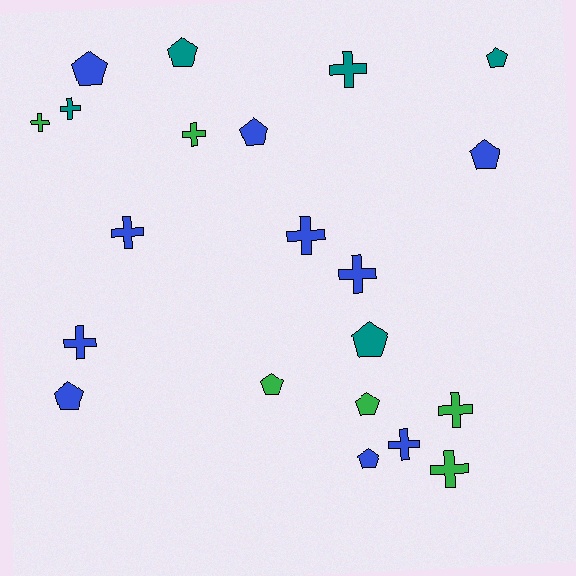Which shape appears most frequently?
Cross, with 11 objects.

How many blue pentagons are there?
There are 5 blue pentagons.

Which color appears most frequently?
Blue, with 10 objects.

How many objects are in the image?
There are 21 objects.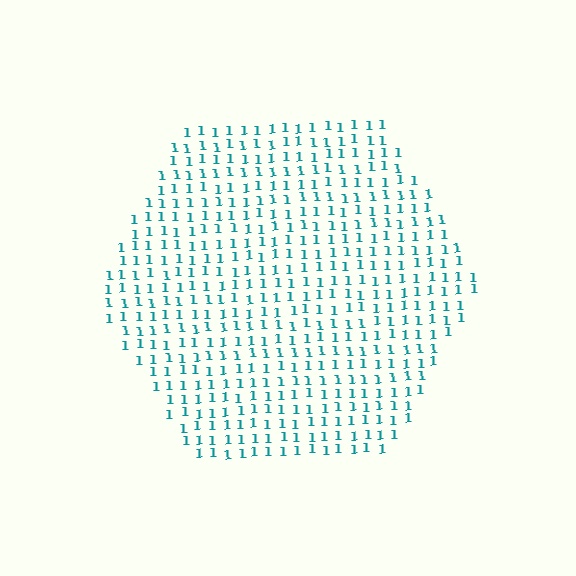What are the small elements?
The small elements are digit 1's.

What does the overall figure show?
The overall figure shows a hexagon.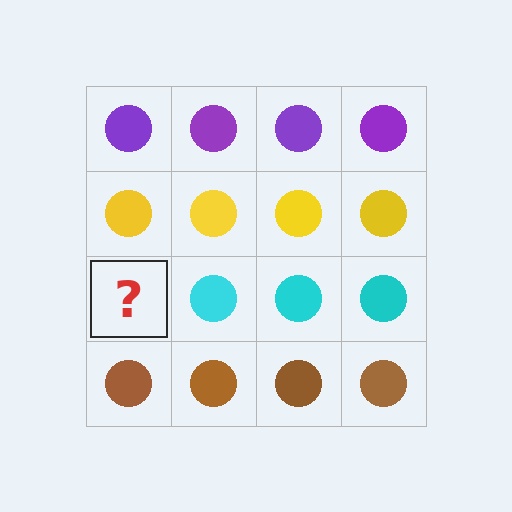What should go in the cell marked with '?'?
The missing cell should contain a cyan circle.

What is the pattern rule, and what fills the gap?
The rule is that each row has a consistent color. The gap should be filled with a cyan circle.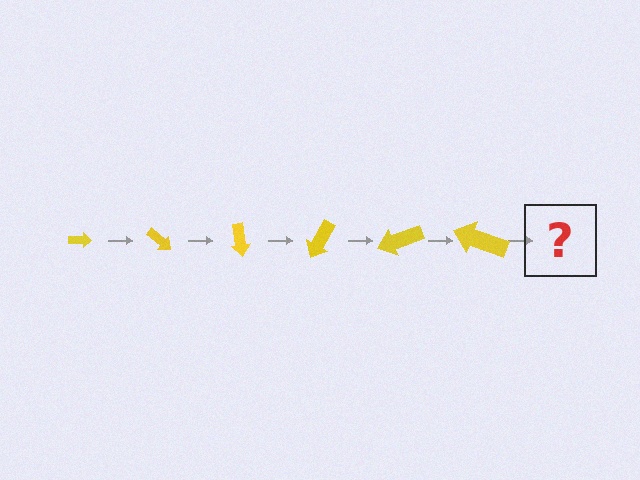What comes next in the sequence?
The next element should be an arrow, larger than the previous one and rotated 240 degrees from the start.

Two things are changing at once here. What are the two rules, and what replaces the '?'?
The two rules are that the arrow grows larger each step and it rotates 40 degrees each step. The '?' should be an arrow, larger than the previous one and rotated 240 degrees from the start.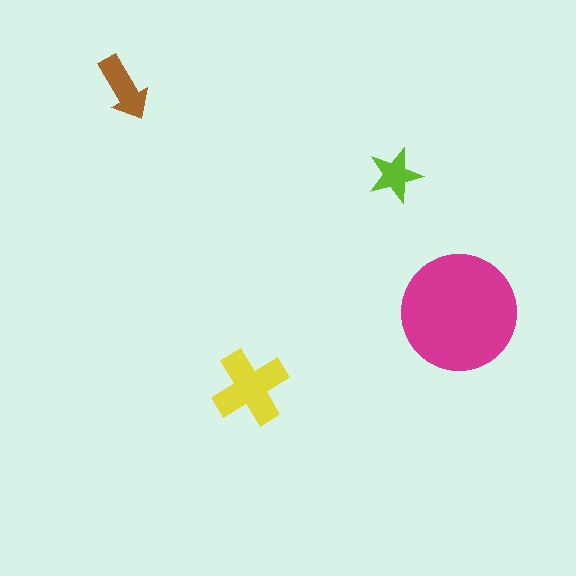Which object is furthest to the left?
The brown arrow is leftmost.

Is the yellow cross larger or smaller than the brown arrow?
Larger.